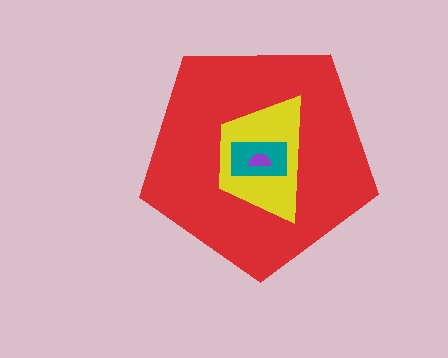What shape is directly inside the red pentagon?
The yellow trapezoid.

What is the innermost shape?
The purple semicircle.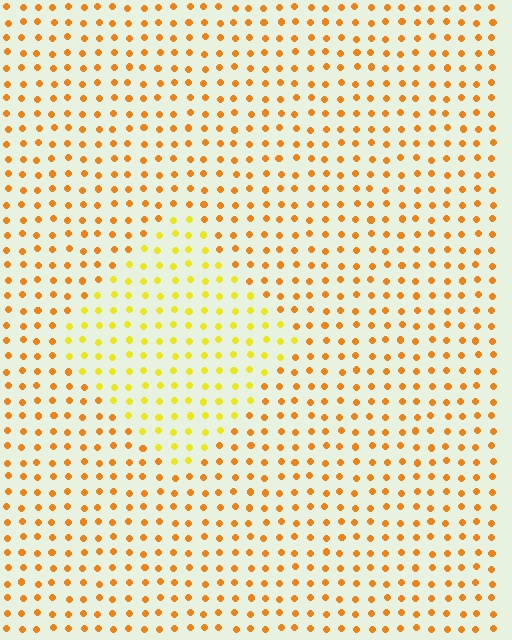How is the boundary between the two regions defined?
The boundary is defined purely by a slight shift in hue (about 29 degrees). Spacing, size, and orientation are identical on both sides.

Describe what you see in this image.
The image is filled with small orange elements in a uniform arrangement. A diamond-shaped region is visible where the elements are tinted to a slightly different hue, forming a subtle color boundary.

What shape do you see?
I see a diamond.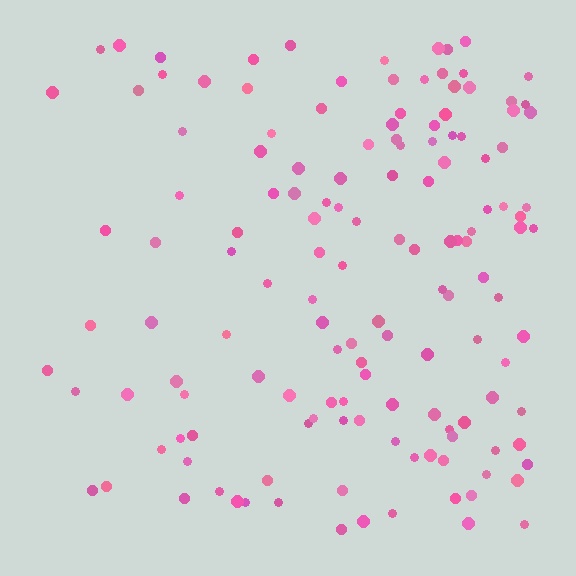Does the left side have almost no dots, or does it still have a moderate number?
Still a moderate number, just noticeably fewer than the right.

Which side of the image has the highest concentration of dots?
The right.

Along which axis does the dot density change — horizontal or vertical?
Horizontal.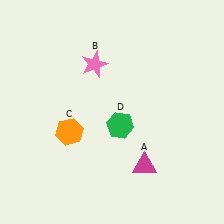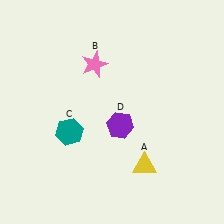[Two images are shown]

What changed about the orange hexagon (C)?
In Image 1, C is orange. In Image 2, it changed to teal.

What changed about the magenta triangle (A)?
In Image 1, A is magenta. In Image 2, it changed to yellow.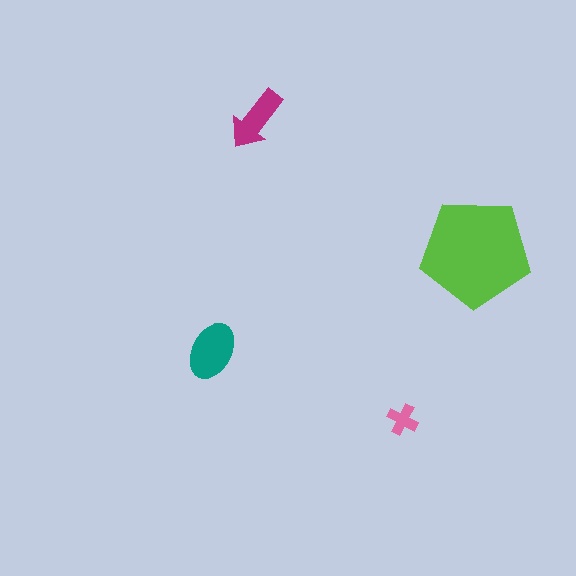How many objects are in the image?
There are 4 objects in the image.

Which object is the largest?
The lime pentagon.